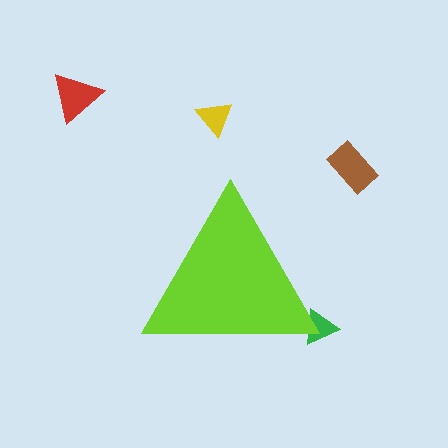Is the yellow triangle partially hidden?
No, the yellow triangle is fully visible.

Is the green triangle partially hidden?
Yes, the green triangle is partially hidden behind the lime triangle.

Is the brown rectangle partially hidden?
No, the brown rectangle is fully visible.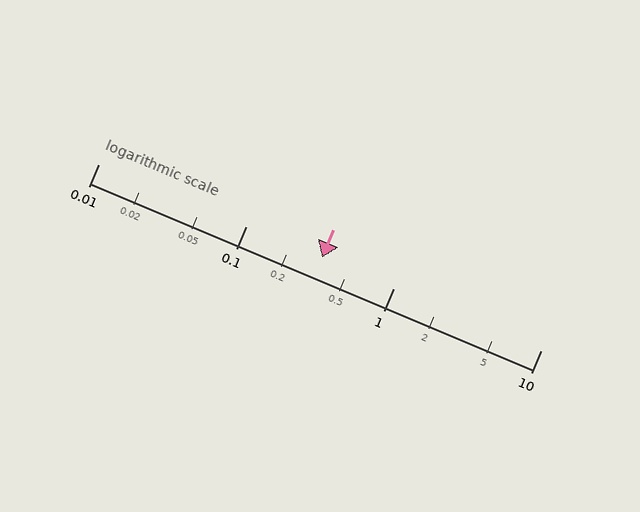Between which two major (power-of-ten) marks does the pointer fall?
The pointer is between 0.1 and 1.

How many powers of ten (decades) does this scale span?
The scale spans 3 decades, from 0.01 to 10.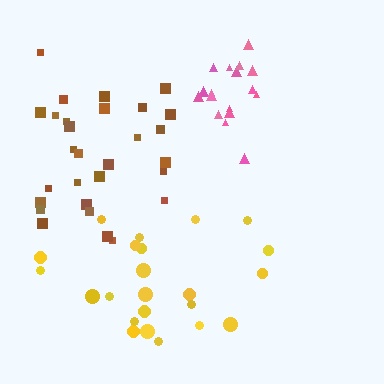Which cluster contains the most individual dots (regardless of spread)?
Brown (29).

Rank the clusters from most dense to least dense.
pink, brown, yellow.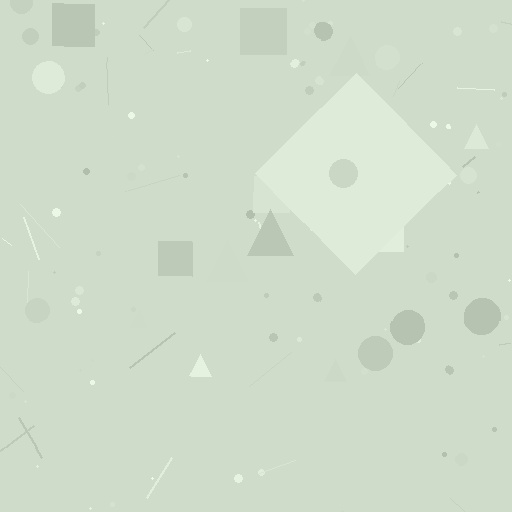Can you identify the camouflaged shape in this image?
The camouflaged shape is a diamond.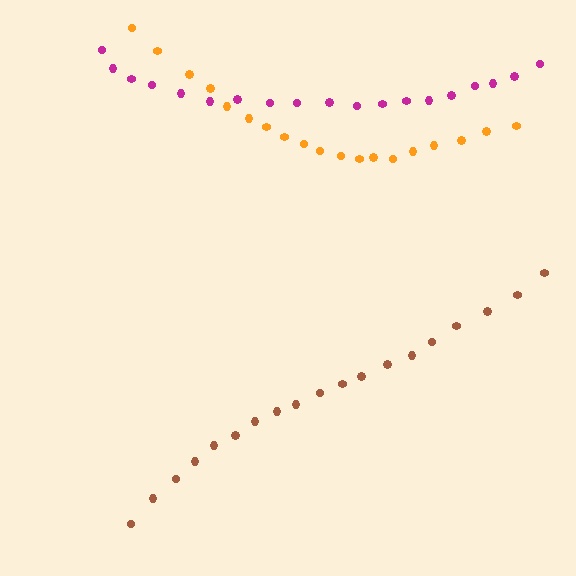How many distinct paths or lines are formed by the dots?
There are 3 distinct paths.